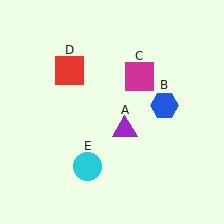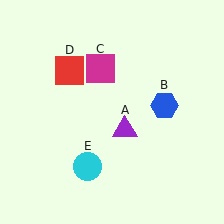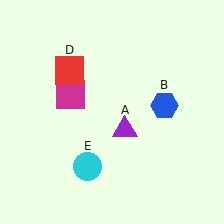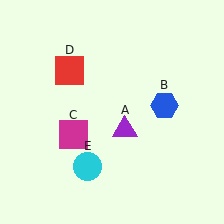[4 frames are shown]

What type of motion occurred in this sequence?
The magenta square (object C) rotated counterclockwise around the center of the scene.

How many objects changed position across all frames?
1 object changed position: magenta square (object C).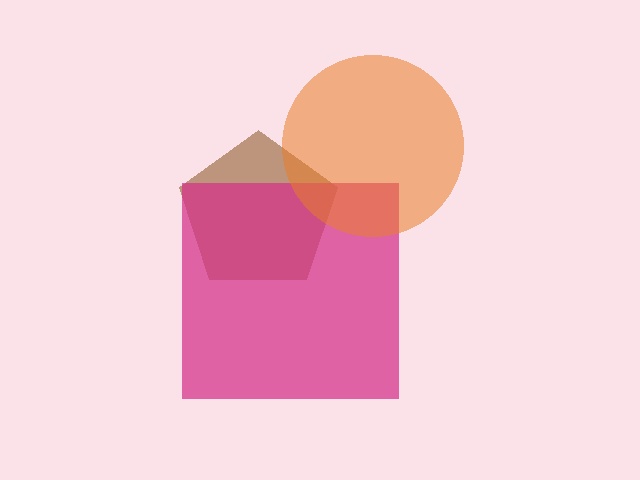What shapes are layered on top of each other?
The layered shapes are: a brown pentagon, a magenta square, an orange circle.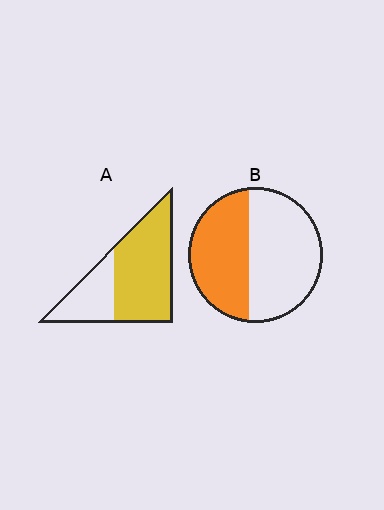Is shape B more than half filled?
No.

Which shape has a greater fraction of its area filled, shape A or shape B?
Shape A.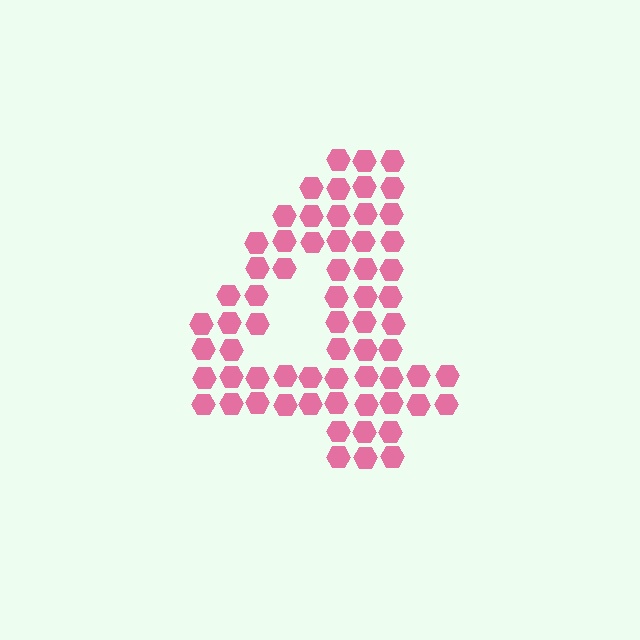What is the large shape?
The large shape is the digit 4.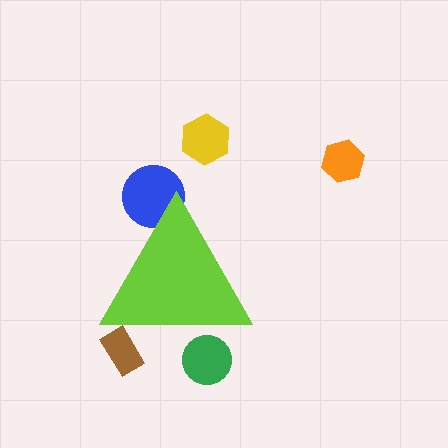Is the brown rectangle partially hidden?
Yes, the brown rectangle is partially hidden behind the lime triangle.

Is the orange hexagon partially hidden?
No, the orange hexagon is fully visible.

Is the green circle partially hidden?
Yes, the green circle is partially hidden behind the lime triangle.